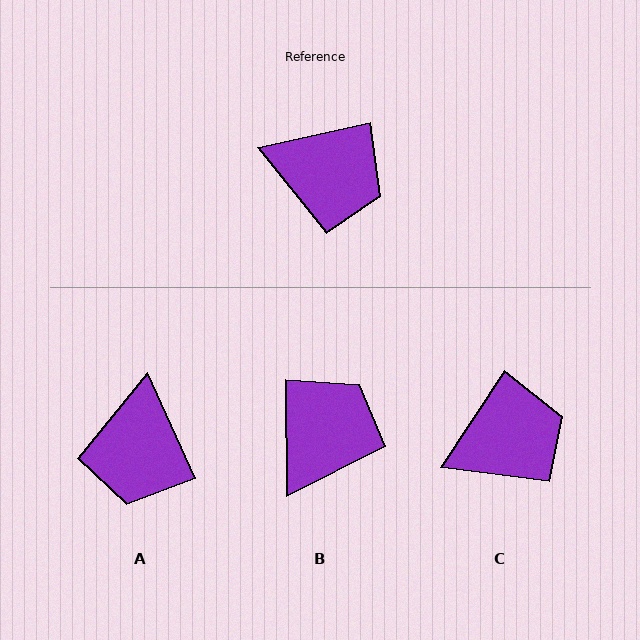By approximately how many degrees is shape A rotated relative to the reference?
Approximately 78 degrees clockwise.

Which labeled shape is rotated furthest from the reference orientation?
B, about 78 degrees away.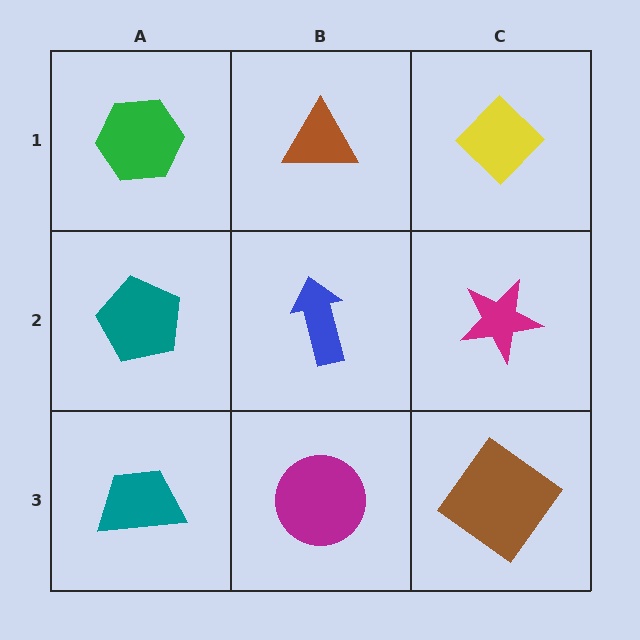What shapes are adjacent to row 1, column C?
A magenta star (row 2, column C), a brown triangle (row 1, column B).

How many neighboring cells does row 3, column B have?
3.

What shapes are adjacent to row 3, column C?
A magenta star (row 2, column C), a magenta circle (row 3, column B).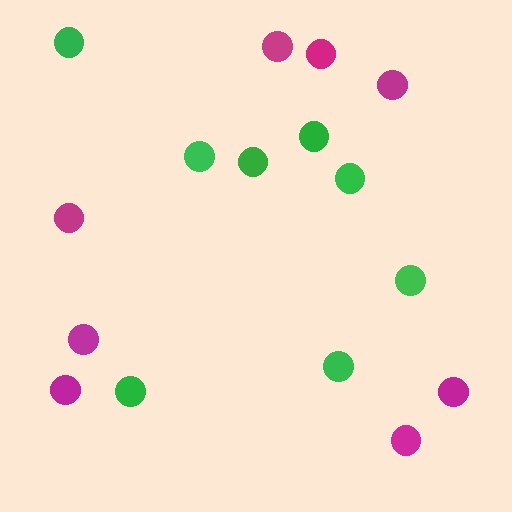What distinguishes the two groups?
There are 2 groups: one group of magenta circles (8) and one group of green circles (8).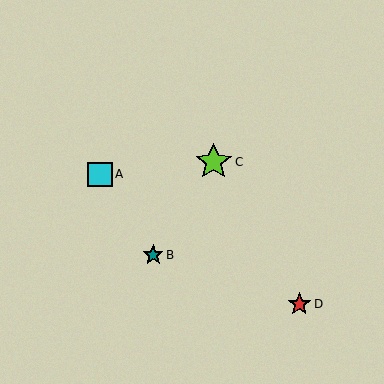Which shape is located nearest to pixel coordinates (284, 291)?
The red star (labeled D) at (299, 304) is nearest to that location.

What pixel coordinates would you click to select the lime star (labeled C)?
Click at (214, 162) to select the lime star C.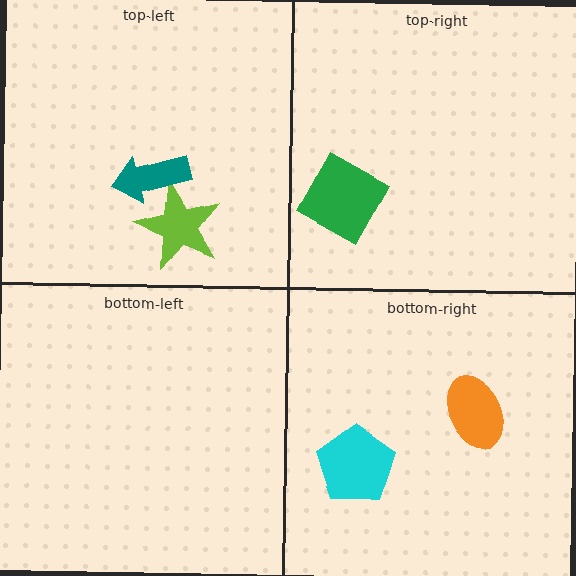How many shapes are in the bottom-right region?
2.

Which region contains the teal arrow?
The top-left region.